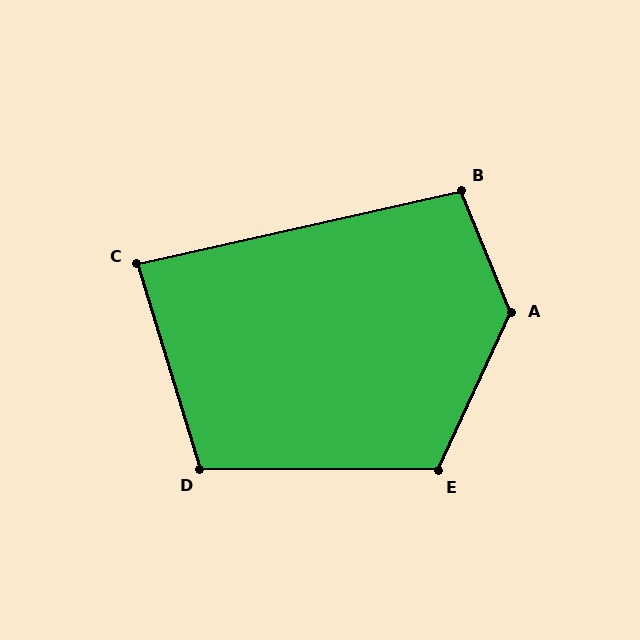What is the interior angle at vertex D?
Approximately 107 degrees (obtuse).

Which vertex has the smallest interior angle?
C, at approximately 86 degrees.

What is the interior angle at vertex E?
Approximately 114 degrees (obtuse).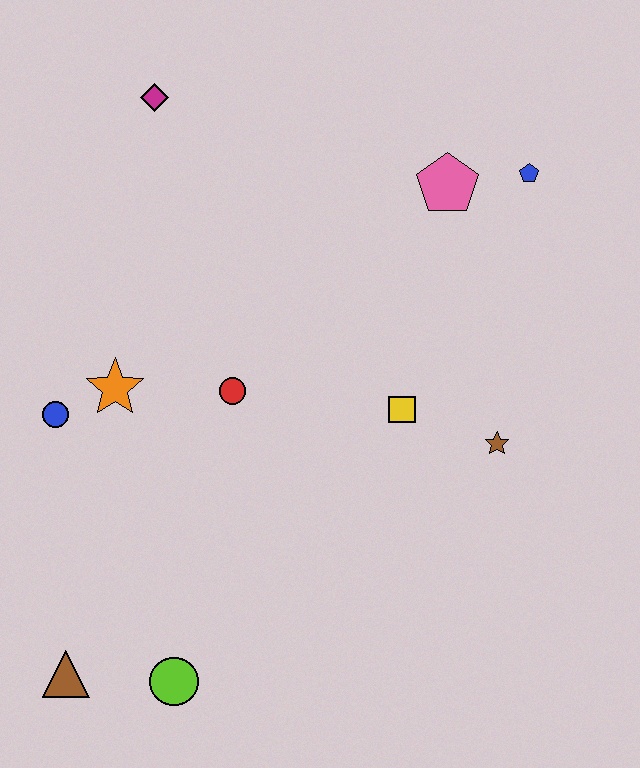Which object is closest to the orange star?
The blue circle is closest to the orange star.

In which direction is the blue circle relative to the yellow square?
The blue circle is to the left of the yellow square.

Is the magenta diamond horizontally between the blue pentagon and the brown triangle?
Yes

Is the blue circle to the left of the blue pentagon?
Yes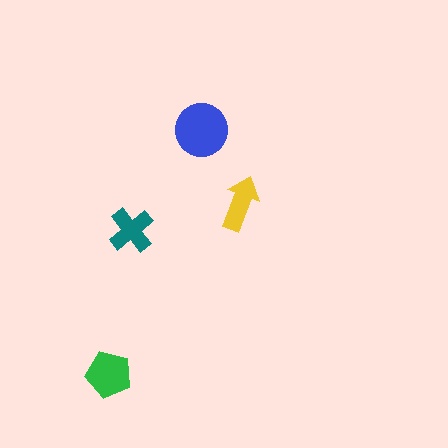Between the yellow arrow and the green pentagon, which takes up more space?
The green pentagon.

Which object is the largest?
The blue circle.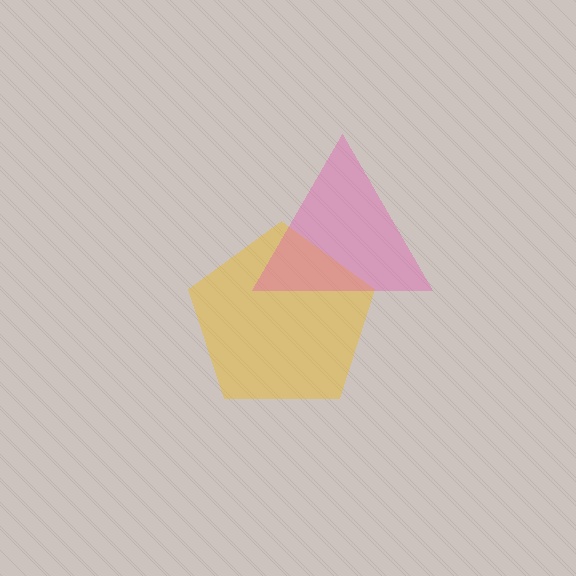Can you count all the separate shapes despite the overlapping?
Yes, there are 2 separate shapes.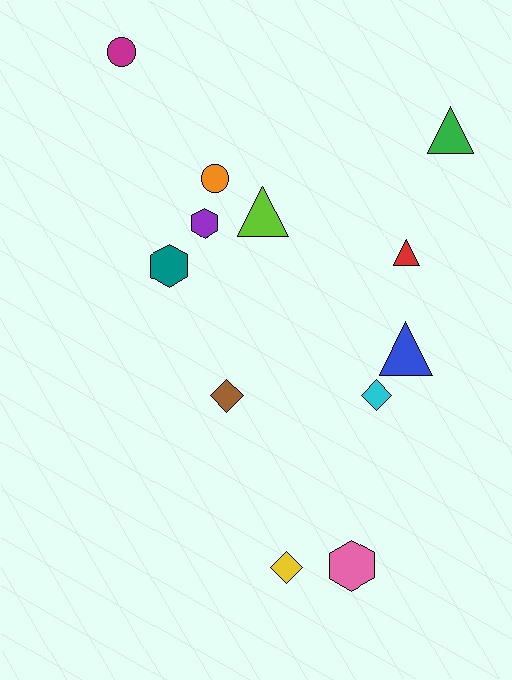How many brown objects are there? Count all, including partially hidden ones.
There is 1 brown object.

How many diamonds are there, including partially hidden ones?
There are 3 diamonds.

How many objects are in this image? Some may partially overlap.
There are 12 objects.